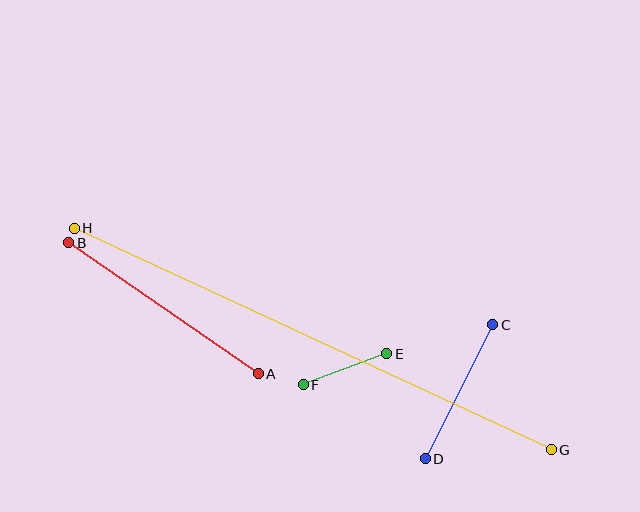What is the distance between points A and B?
The distance is approximately 230 pixels.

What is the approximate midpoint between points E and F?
The midpoint is at approximately (345, 369) pixels.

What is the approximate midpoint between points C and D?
The midpoint is at approximately (459, 392) pixels.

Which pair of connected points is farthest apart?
Points G and H are farthest apart.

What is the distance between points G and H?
The distance is approximately 526 pixels.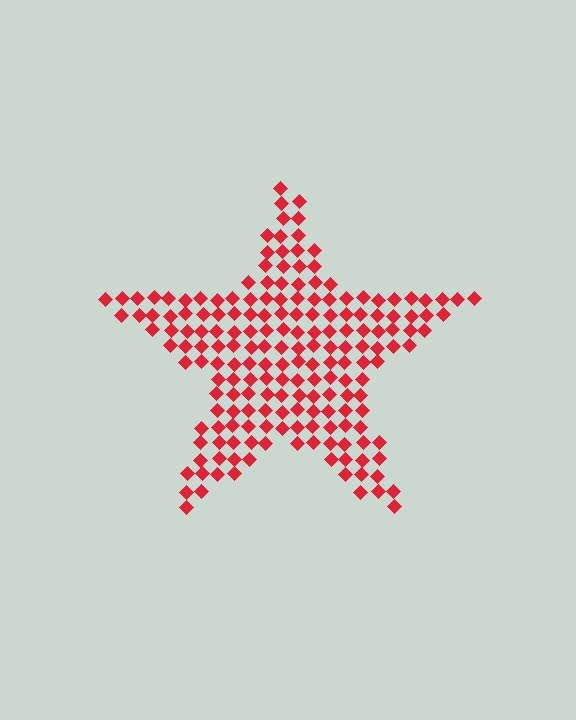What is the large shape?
The large shape is a star.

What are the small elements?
The small elements are diamonds.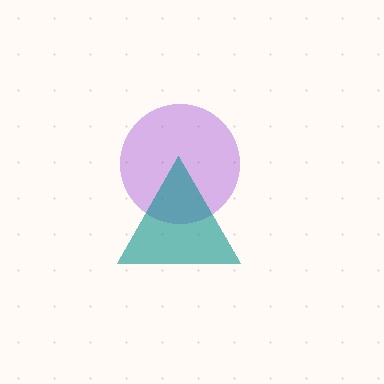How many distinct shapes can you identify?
There are 2 distinct shapes: a purple circle, a teal triangle.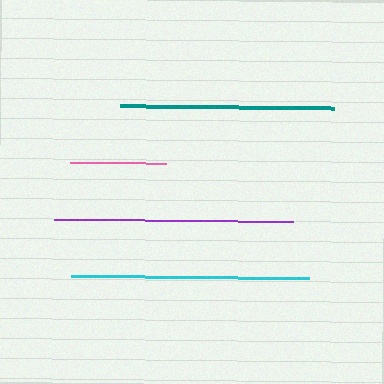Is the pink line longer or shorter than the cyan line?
The cyan line is longer than the pink line.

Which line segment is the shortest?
The pink line is the shortest at approximately 96 pixels.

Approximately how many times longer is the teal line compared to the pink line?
The teal line is approximately 2.2 times the length of the pink line.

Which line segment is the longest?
The purple line is the longest at approximately 239 pixels.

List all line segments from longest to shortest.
From longest to shortest: purple, cyan, teal, pink.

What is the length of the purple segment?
The purple segment is approximately 239 pixels long.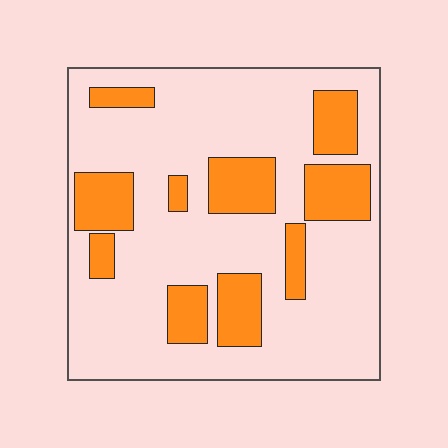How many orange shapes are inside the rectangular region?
10.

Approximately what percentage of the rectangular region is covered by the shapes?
Approximately 25%.